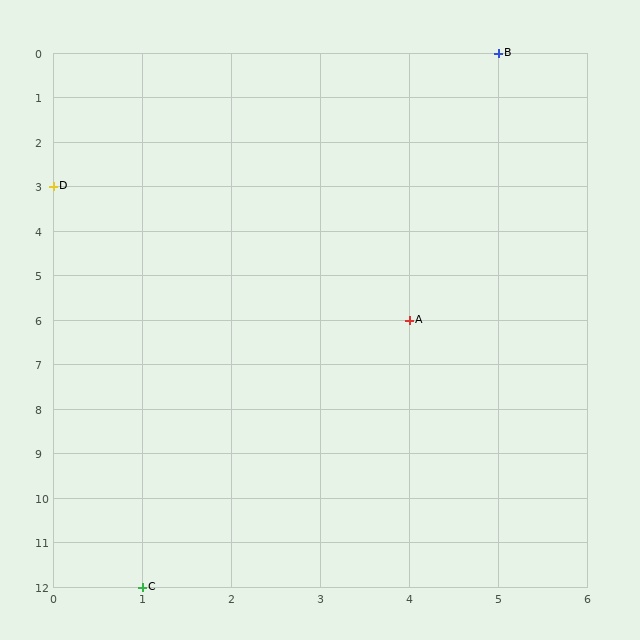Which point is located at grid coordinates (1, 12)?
Point C is at (1, 12).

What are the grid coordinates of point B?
Point B is at grid coordinates (5, 0).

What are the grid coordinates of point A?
Point A is at grid coordinates (4, 6).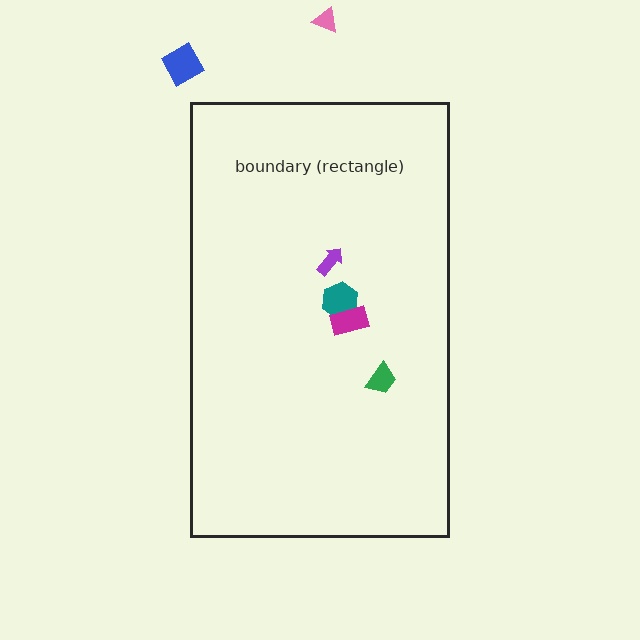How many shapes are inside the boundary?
4 inside, 2 outside.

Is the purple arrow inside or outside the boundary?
Inside.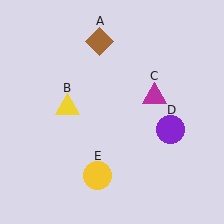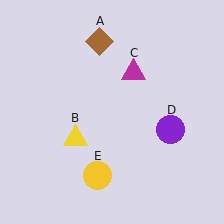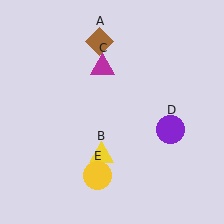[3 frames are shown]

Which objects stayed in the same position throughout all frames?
Brown diamond (object A) and purple circle (object D) and yellow circle (object E) remained stationary.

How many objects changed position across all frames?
2 objects changed position: yellow triangle (object B), magenta triangle (object C).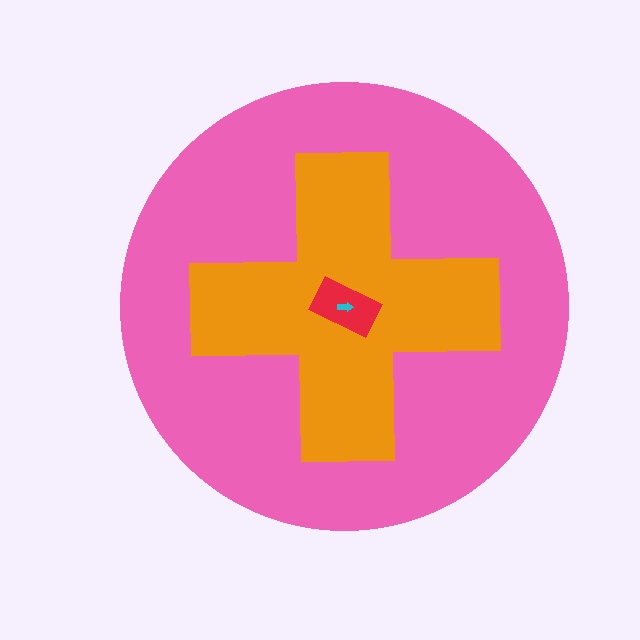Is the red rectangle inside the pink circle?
Yes.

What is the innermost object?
The cyan arrow.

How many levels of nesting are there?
4.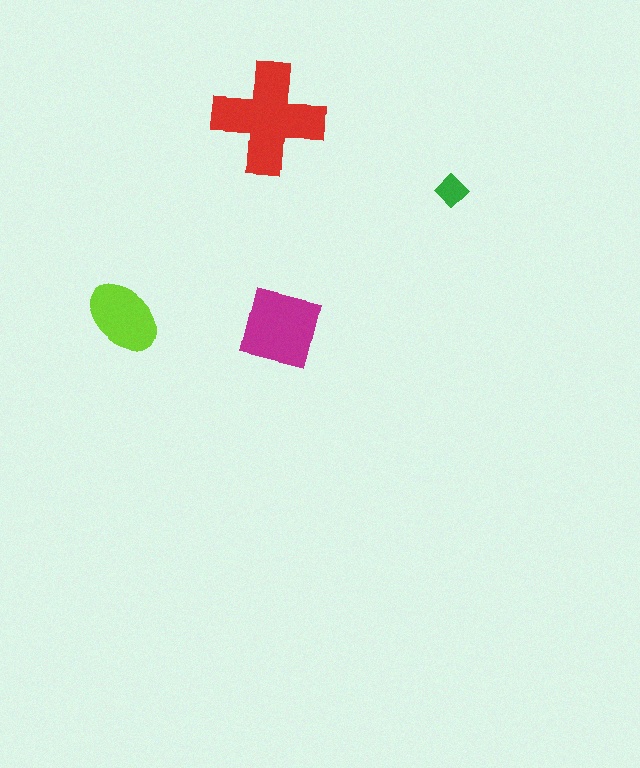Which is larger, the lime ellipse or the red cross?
The red cross.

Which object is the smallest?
The green diamond.